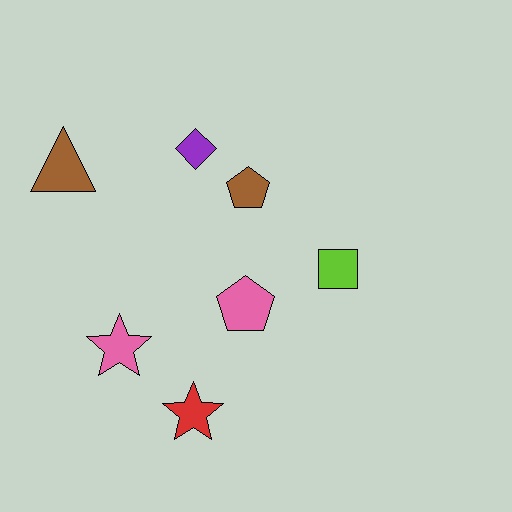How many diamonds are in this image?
There is 1 diamond.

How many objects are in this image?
There are 7 objects.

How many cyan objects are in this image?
There are no cyan objects.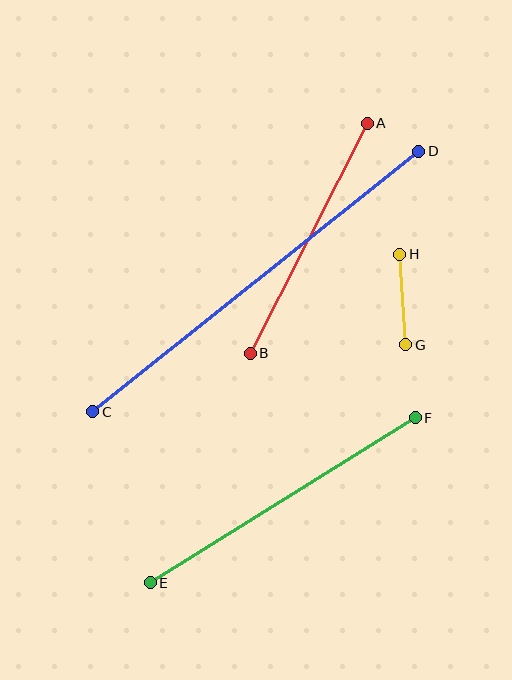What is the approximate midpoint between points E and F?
The midpoint is at approximately (283, 500) pixels.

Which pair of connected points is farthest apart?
Points C and D are farthest apart.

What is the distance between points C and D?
The distance is approximately 417 pixels.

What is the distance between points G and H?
The distance is approximately 91 pixels.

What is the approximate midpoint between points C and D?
The midpoint is at approximately (256, 282) pixels.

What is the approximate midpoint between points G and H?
The midpoint is at approximately (403, 299) pixels.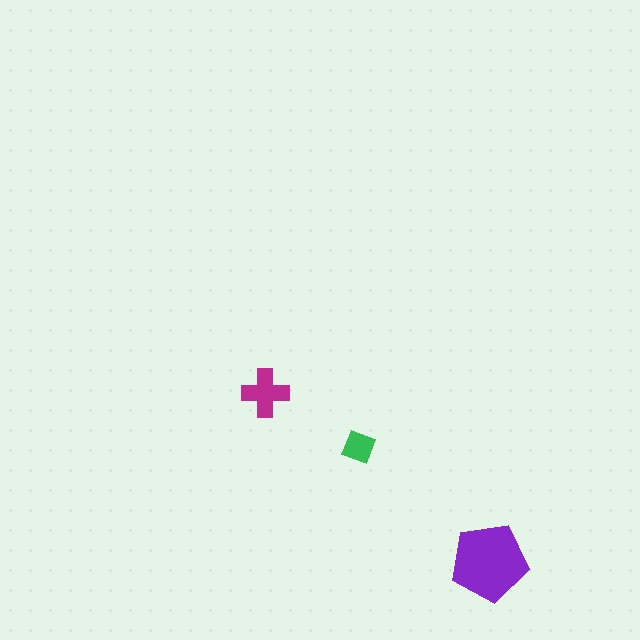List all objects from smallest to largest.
The green diamond, the magenta cross, the purple pentagon.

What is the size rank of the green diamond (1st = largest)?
3rd.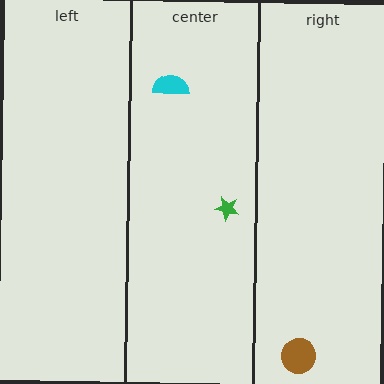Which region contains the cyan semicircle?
The center region.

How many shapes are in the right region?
1.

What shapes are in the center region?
The green star, the cyan semicircle.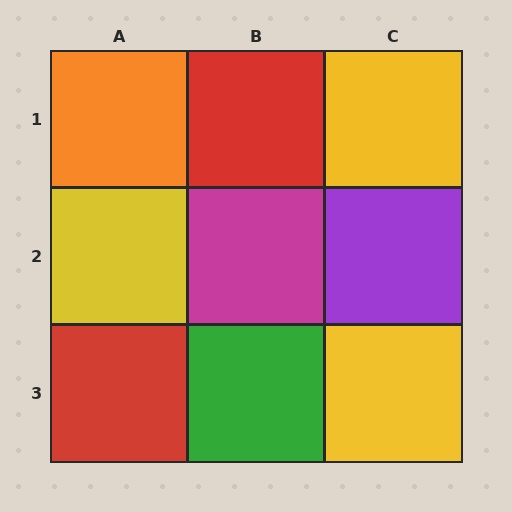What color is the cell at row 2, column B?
Magenta.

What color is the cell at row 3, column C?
Yellow.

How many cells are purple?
1 cell is purple.